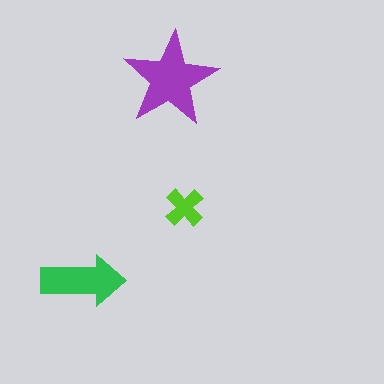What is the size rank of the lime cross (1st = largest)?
3rd.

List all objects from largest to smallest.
The purple star, the green arrow, the lime cross.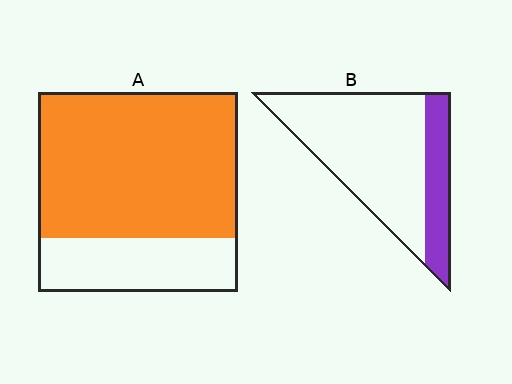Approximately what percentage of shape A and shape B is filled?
A is approximately 75% and B is approximately 25%.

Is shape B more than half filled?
No.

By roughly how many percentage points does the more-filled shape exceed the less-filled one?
By roughly 50 percentage points (A over B).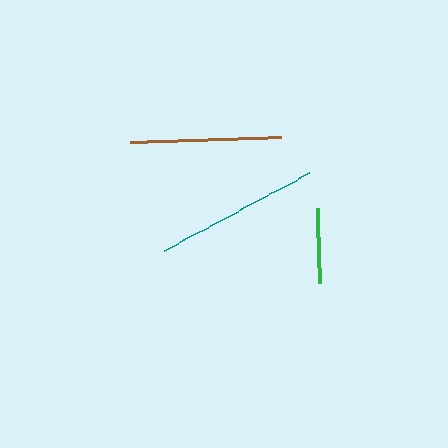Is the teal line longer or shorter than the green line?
The teal line is longer than the green line.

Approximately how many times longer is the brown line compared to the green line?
The brown line is approximately 2.0 times the length of the green line.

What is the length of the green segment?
The green segment is approximately 74 pixels long.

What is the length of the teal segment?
The teal segment is approximately 165 pixels long.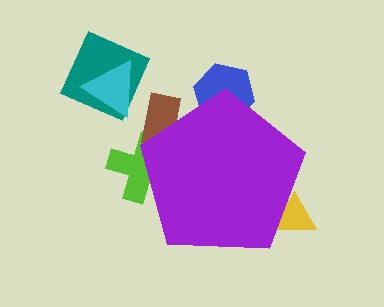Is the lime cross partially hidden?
Yes, the lime cross is partially hidden behind the purple pentagon.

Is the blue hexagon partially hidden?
Yes, the blue hexagon is partially hidden behind the purple pentagon.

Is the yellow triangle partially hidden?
Yes, the yellow triangle is partially hidden behind the purple pentagon.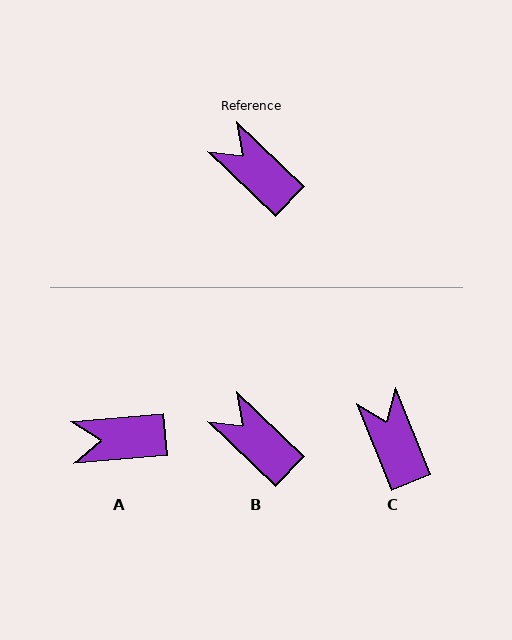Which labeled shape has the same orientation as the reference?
B.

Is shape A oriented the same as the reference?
No, it is off by about 49 degrees.